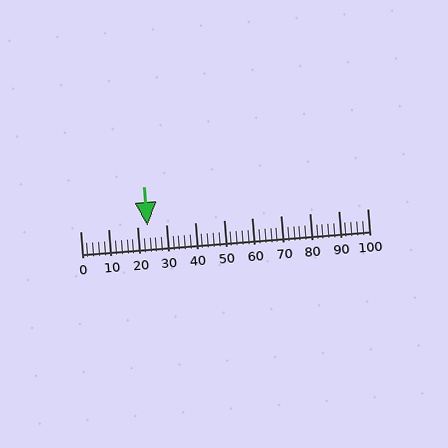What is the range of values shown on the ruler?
The ruler shows values from 0 to 100.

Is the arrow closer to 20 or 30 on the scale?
The arrow is closer to 20.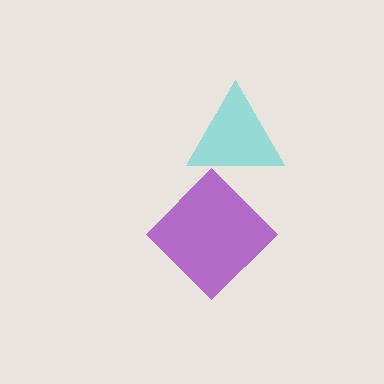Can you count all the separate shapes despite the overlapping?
Yes, there are 2 separate shapes.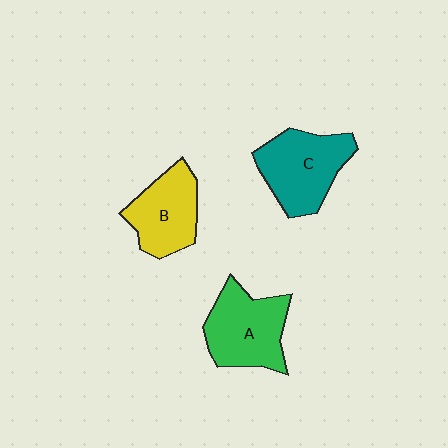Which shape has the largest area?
Shape C (teal).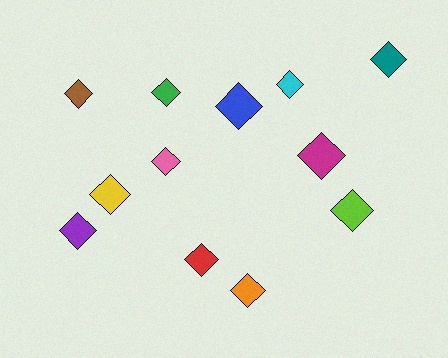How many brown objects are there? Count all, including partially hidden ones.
There is 1 brown object.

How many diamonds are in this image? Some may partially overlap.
There are 12 diamonds.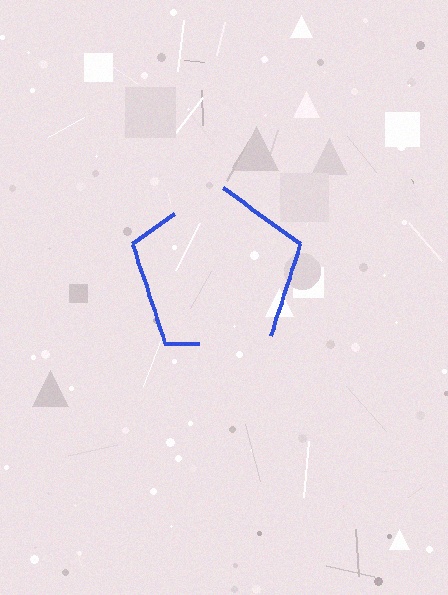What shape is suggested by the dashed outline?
The dashed outline suggests a pentagon.